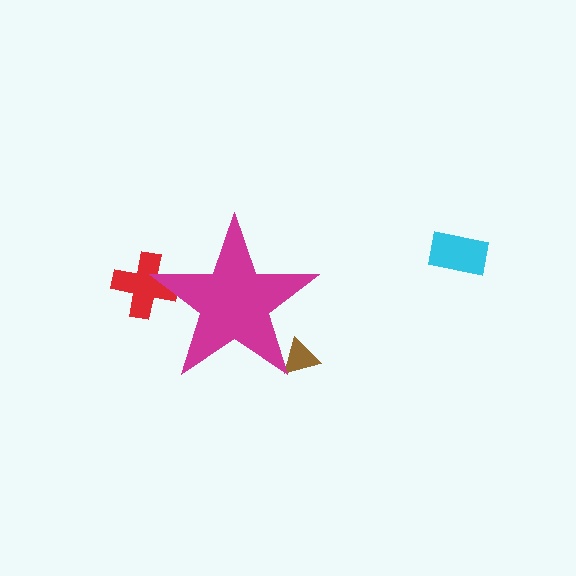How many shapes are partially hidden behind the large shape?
2 shapes are partially hidden.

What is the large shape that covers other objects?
A magenta star.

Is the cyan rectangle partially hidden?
No, the cyan rectangle is fully visible.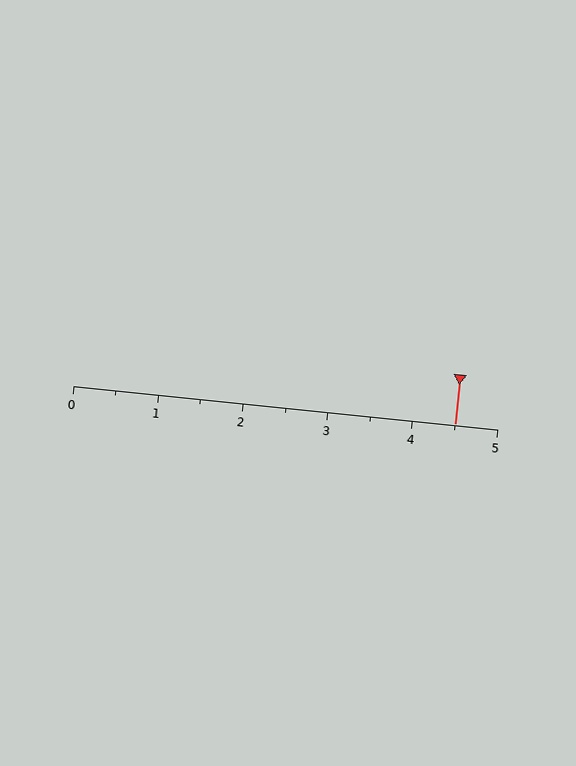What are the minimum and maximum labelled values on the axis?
The axis runs from 0 to 5.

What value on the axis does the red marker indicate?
The marker indicates approximately 4.5.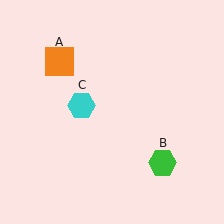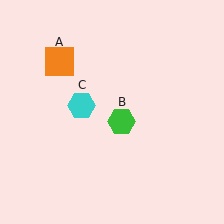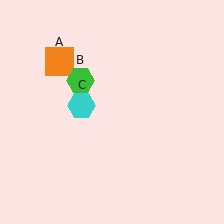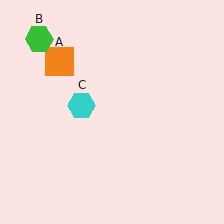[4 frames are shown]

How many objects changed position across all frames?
1 object changed position: green hexagon (object B).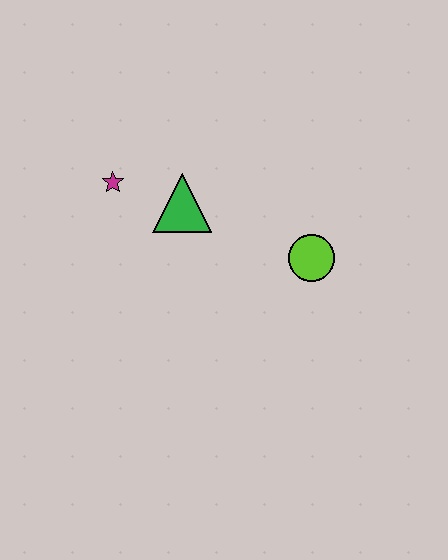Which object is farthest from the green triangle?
The lime circle is farthest from the green triangle.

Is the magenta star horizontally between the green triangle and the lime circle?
No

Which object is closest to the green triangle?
The magenta star is closest to the green triangle.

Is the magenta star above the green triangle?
Yes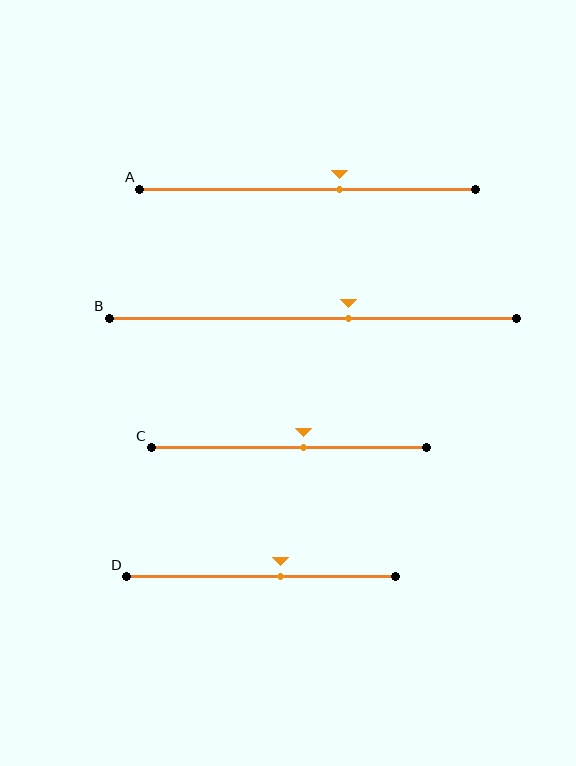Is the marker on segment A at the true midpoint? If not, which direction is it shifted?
No, the marker on segment A is shifted to the right by about 10% of the segment length.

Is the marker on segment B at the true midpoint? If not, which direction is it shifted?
No, the marker on segment B is shifted to the right by about 9% of the segment length.